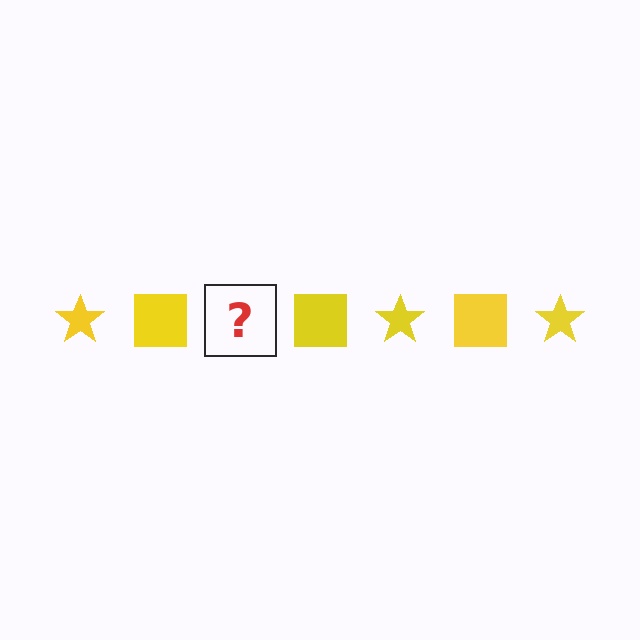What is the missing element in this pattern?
The missing element is a yellow star.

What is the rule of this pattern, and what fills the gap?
The rule is that the pattern cycles through star, square shapes in yellow. The gap should be filled with a yellow star.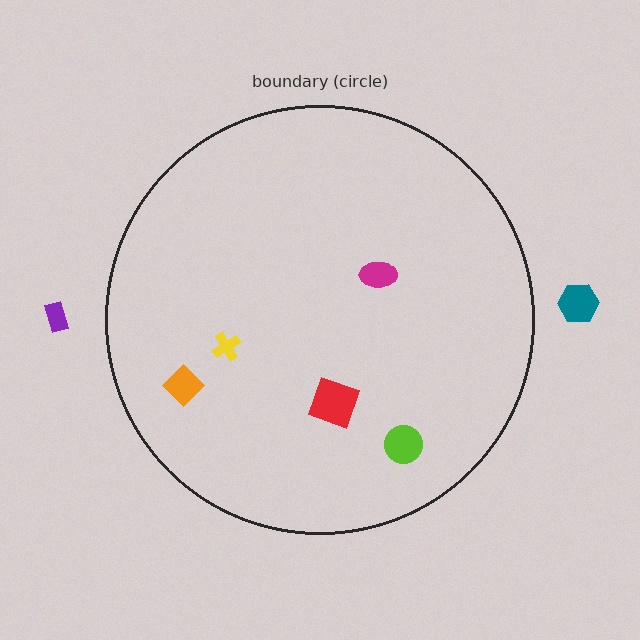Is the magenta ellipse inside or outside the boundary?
Inside.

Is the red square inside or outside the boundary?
Inside.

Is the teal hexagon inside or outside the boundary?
Outside.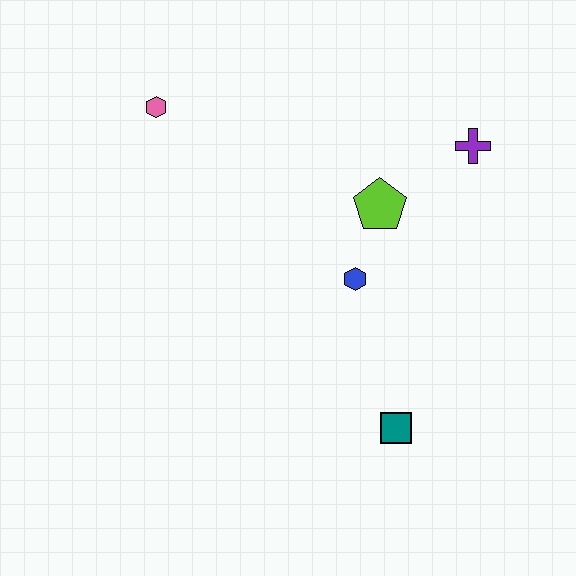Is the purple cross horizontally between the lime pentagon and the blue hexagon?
No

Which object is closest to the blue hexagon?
The lime pentagon is closest to the blue hexagon.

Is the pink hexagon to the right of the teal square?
No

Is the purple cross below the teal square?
No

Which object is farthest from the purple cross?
The pink hexagon is farthest from the purple cross.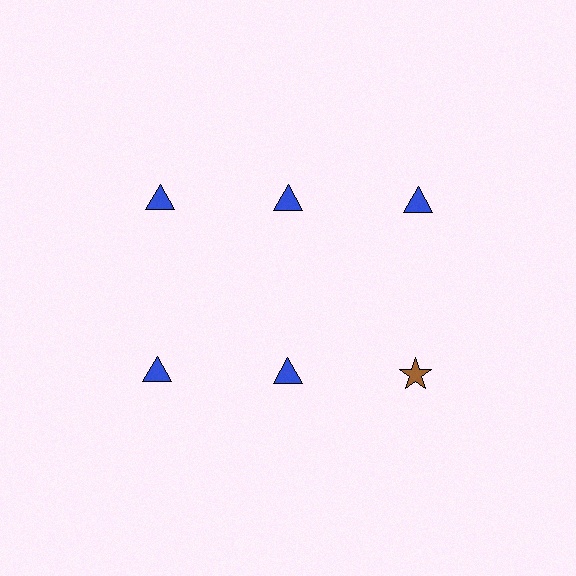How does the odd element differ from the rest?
It differs in both color (brown instead of blue) and shape (star instead of triangle).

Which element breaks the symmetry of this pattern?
The brown star in the second row, center column breaks the symmetry. All other shapes are blue triangles.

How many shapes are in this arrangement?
There are 6 shapes arranged in a grid pattern.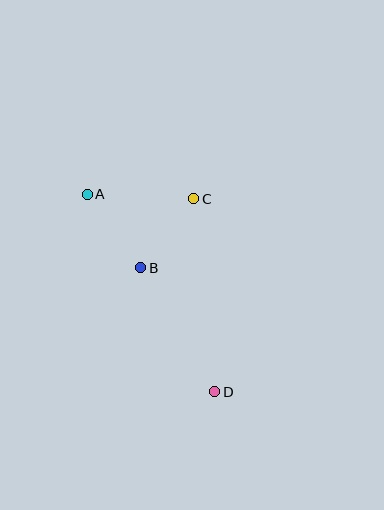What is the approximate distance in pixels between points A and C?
The distance between A and C is approximately 106 pixels.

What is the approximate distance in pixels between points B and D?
The distance between B and D is approximately 145 pixels.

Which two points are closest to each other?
Points B and C are closest to each other.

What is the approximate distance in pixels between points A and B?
The distance between A and B is approximately 91 pixels.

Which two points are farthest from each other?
Points A and D are farthest from each other.